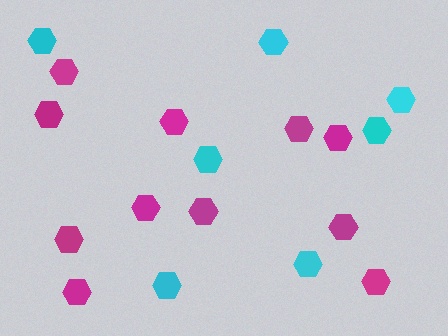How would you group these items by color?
There are 2 groups: one group of cyan hexagons (7) and one group of magenta hexagons (11).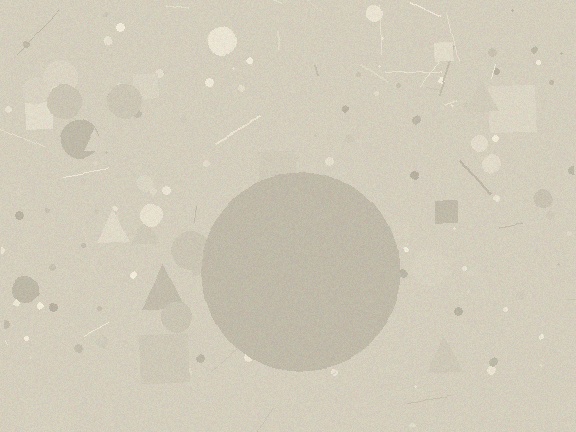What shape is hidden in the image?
A circle is hidden in the image.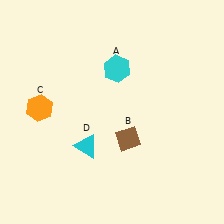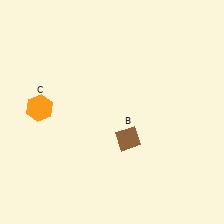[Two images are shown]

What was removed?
The cyan hexagon (A), the cyan triangle (D) were removed in Image 2.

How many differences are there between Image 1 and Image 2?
There are 2 differences between the two images.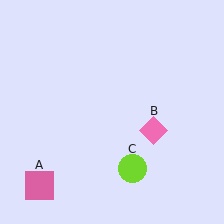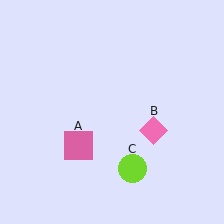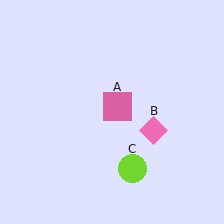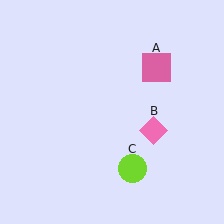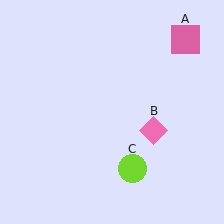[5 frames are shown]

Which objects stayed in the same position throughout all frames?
Pink diamond (object B) and lime circle (object C) remained stationary.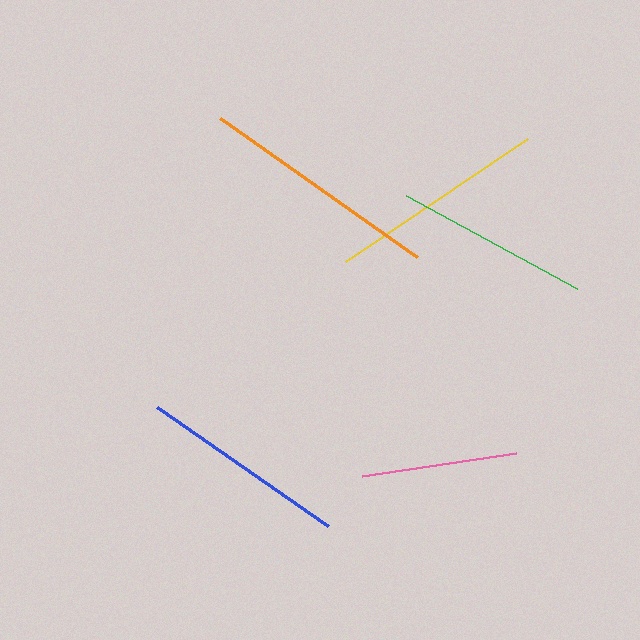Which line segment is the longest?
The orange line is the longest at approximately 241 pixels.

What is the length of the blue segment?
The blue segment is approximately 208 pixels long.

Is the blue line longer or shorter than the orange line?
The orange line is longer than the blue line.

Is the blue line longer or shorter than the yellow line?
The yellow line is longer than the blue line.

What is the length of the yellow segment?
The yellow segment is approximately 219 pixels long.